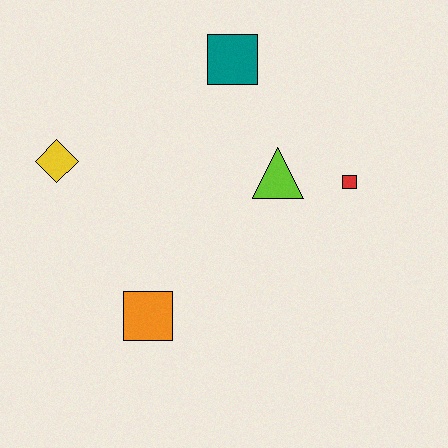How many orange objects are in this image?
There is 1 orange object.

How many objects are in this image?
There are 5 objects.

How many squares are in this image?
There are 3 squares.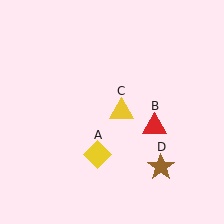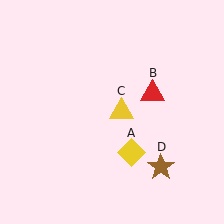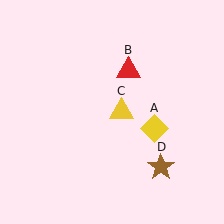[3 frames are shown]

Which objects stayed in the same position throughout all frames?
Yellow triangle (object C) and brown star (object D) remained stationary.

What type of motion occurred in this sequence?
The yellow diamond (object A), red triangle (object B) rotated counterclockwise around the center of the scene.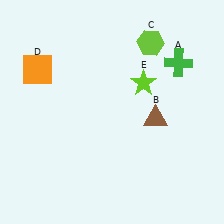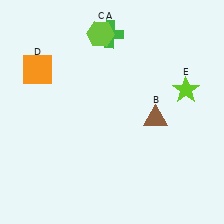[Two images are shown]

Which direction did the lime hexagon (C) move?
The lime hexagon (C) moved left.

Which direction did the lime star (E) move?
The lime star (E) moved right.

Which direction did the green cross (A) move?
The green cross (A) moved left.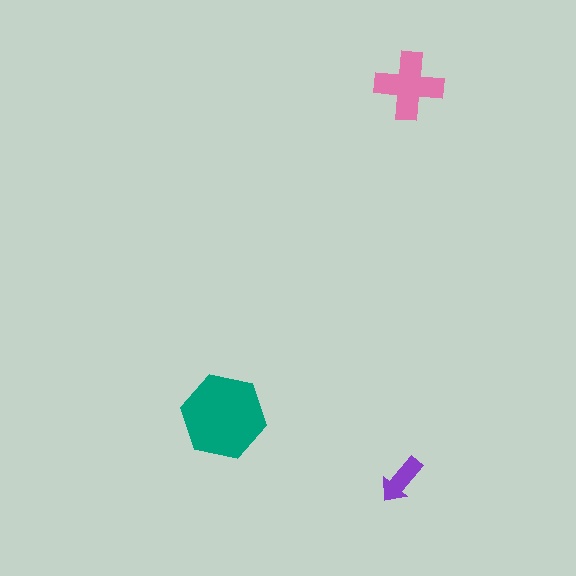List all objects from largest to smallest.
The teal hexagon, the pink cross, the purple arrow.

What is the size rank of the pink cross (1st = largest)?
2nd.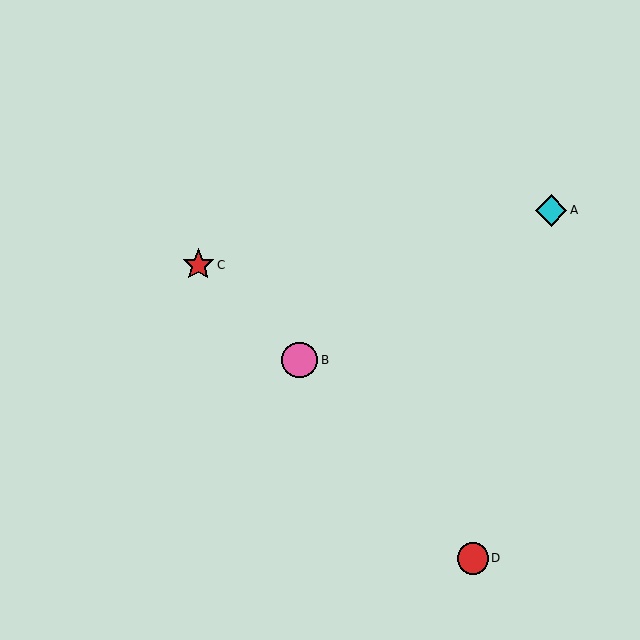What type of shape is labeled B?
Shape B is a pink circle.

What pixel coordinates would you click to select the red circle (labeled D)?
Click at (473, 559) to select the red circle D.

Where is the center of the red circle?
The center of the red circle is at (473, 559).